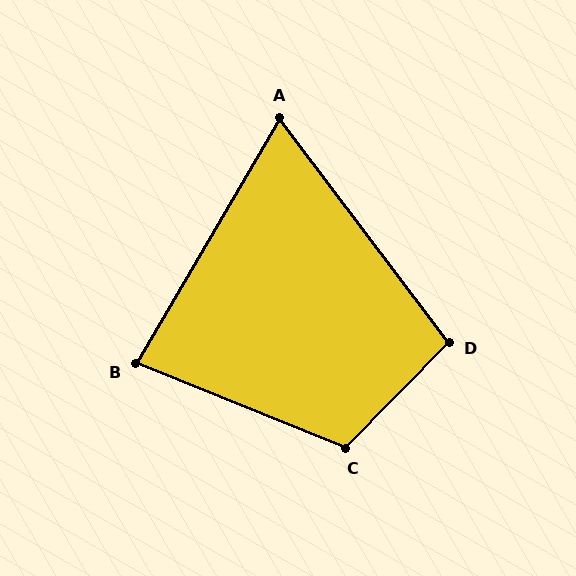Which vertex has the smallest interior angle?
A, at approximately 68 degrees.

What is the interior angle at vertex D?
Approximately 99 degrees (obtuse).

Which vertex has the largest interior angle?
C, at approximately 112 degrees.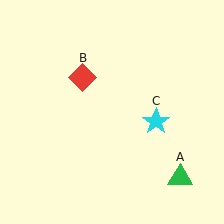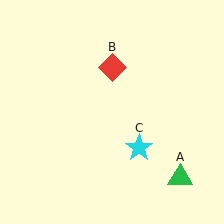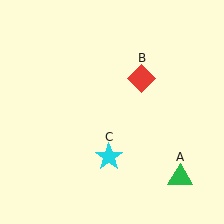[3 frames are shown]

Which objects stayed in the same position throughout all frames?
Green triangle (object A) remained stationary.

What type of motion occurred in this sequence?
The red diamond (object B), cyan star (object C) rotated clockwise around the center of the scene.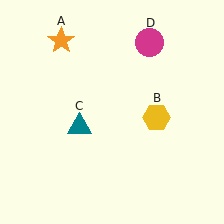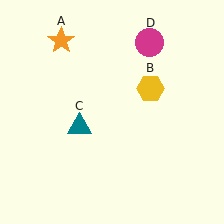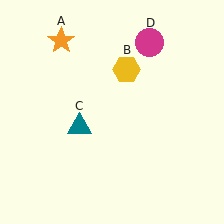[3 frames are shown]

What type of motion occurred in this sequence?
The yellow hexagon (object B) rotated counterclockwise around the center of the scene.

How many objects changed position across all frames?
1 object changed position: yellow hexagon (object B).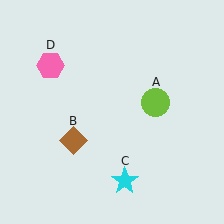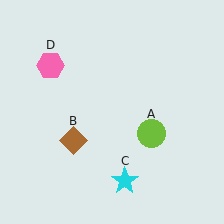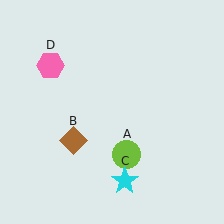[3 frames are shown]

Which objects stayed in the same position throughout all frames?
Brown diamond (object B) and cyan star (object C) and pink hexagon (object D) remained stationary.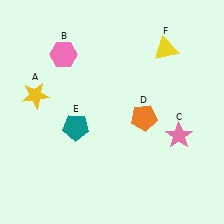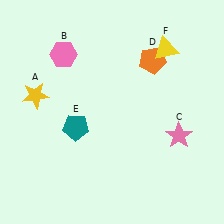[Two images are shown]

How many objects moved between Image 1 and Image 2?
1 object moved between the two images.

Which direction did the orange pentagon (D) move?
The orange pentagon (D) moved up.